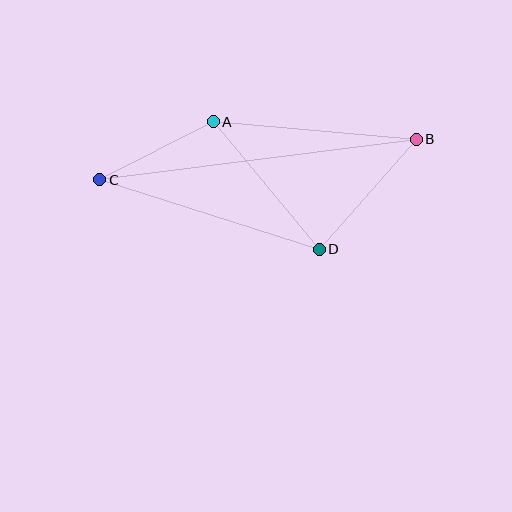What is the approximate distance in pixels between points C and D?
The distance between C and D is approximately 230 pixels.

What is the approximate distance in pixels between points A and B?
The distance between A and B is approximately 204 pixels.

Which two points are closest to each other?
Points A and C are closest to each other.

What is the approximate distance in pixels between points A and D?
The distance between A and D is approximately 166 pixels.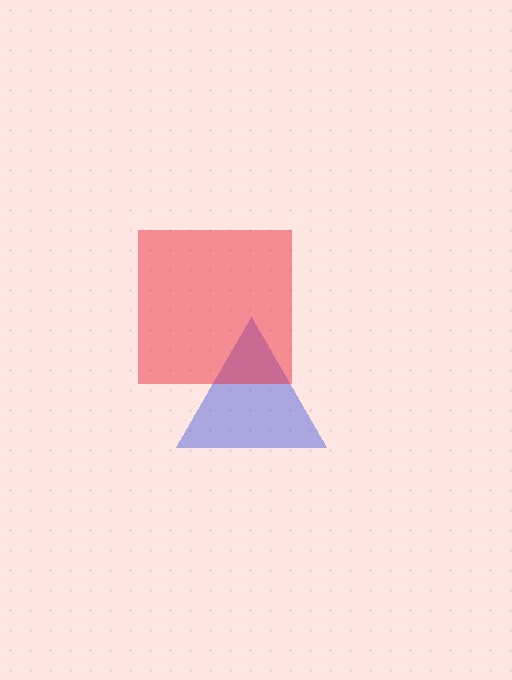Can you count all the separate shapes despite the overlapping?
Yes, there are 2 separate shapes.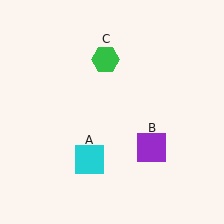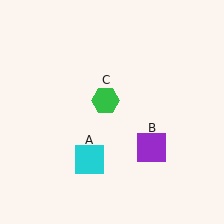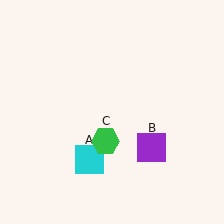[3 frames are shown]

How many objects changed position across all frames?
1 object changed position: green hexagon (object C).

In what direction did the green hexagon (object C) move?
The green hexagon (object C) moved down.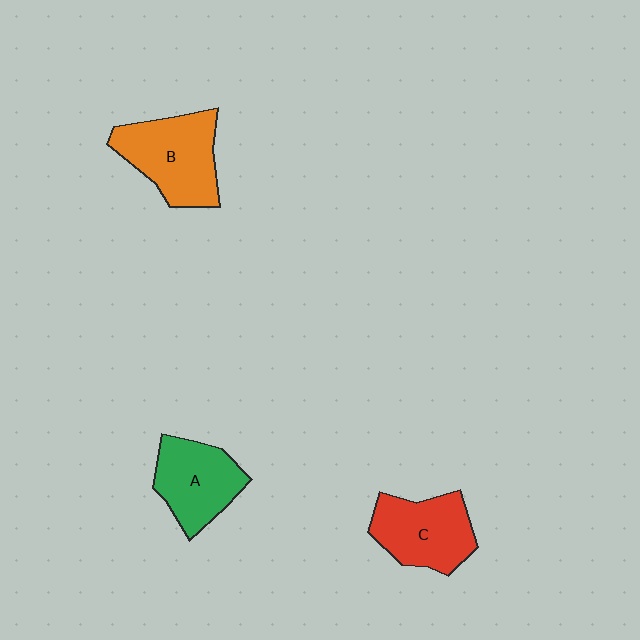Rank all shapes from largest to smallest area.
From largest to smallest: B (orange), C (red), A (green).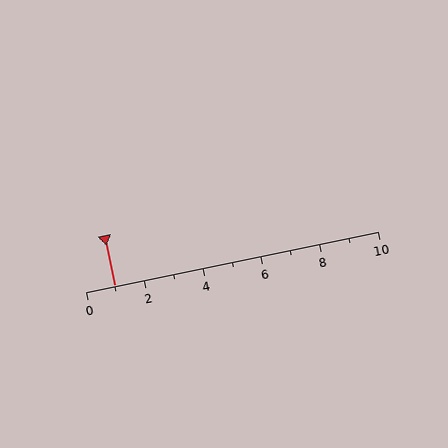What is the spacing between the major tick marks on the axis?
The major ticks are spaced 2 apart.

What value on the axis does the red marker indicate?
The marker indicates approximately 1.